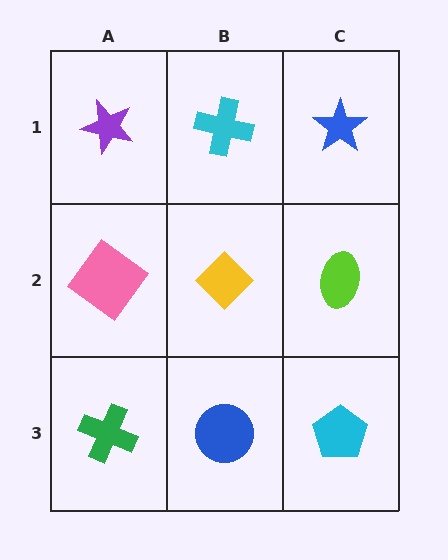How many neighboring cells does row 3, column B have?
3.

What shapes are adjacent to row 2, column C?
A blue star (row 1, column C), a cyan pentagon (row 3, column C), a yellow diamond (row 2, column B).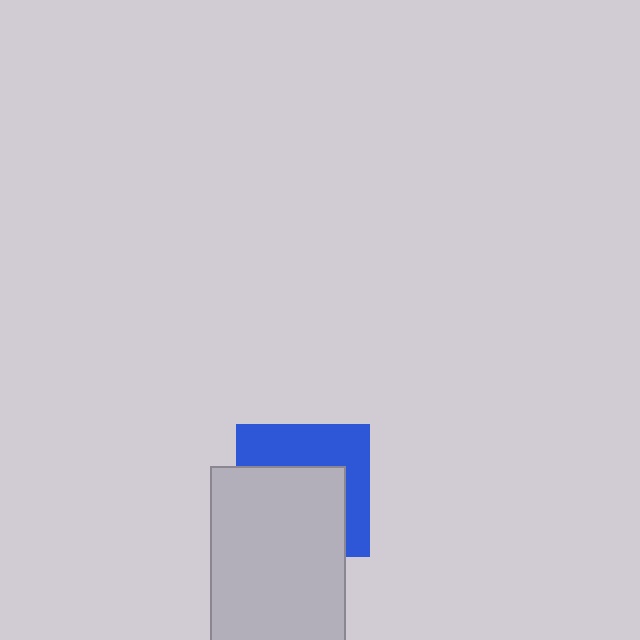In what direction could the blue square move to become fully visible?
The blue square could move up. That would shift it out from behind the light gray rectangle entirely.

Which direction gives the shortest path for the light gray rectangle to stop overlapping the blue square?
Moving down gives the shortest separation.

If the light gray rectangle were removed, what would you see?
You would see the complete blue square.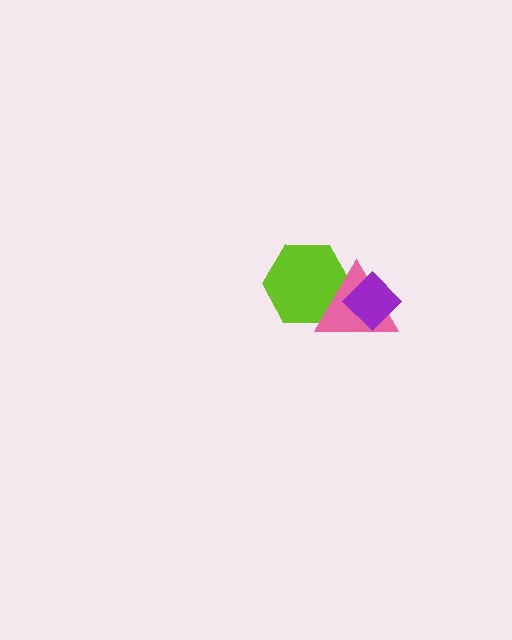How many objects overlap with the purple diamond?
1 object overlaps with the purple diamond.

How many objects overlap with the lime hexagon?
1 object overlaps with the lime hexagon.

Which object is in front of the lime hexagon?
The pink triangle is in front of the lime hexagon.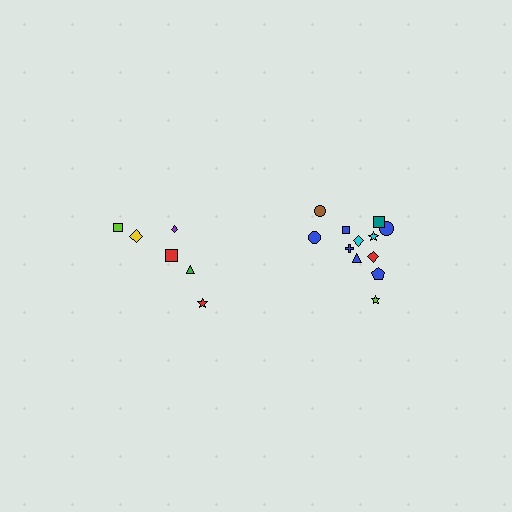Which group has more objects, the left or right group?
The right group.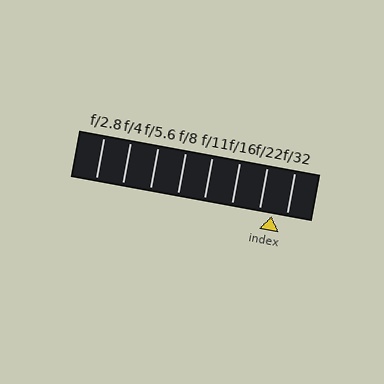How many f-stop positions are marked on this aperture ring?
There are 8 f-stop positions marked.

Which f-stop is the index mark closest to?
The index mark is closest to f/22.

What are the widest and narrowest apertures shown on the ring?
The widest aperture shown is f/2.8 and the narrowest is f/32.